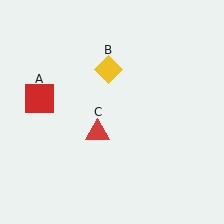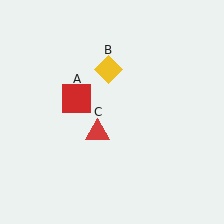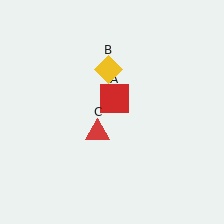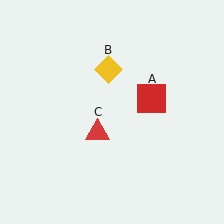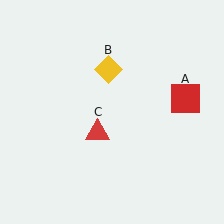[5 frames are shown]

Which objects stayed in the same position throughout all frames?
Yellow diamond (object B) and red triangle (object C) remained stationary.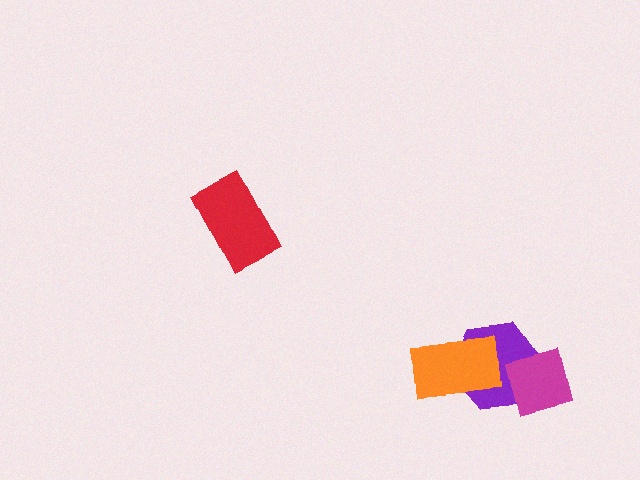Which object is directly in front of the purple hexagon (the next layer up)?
The orange rectangle is directly in front of the purple hexagon.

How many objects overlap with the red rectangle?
0 objects overlap with the red rectangle.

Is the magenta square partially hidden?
No, no other shape covers it.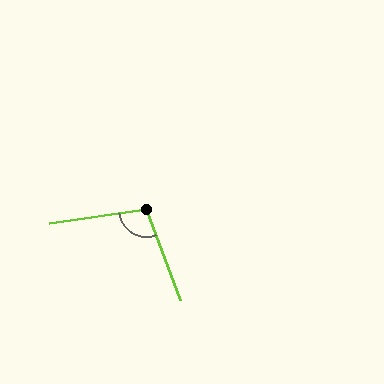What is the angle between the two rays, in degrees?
Approximately 102 degrees.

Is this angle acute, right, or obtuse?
It is obtuse.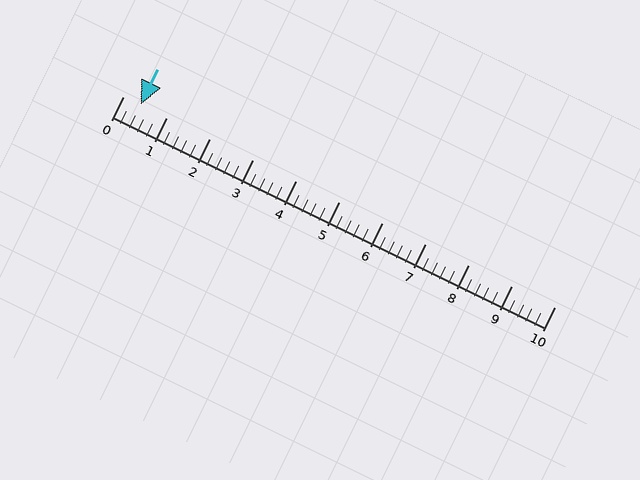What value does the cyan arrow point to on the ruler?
The cyan arrow points to approximately 0.4.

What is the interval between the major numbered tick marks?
The major tick marks are spaced 1 units apart.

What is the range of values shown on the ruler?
The ruler shows values from 0 to 10.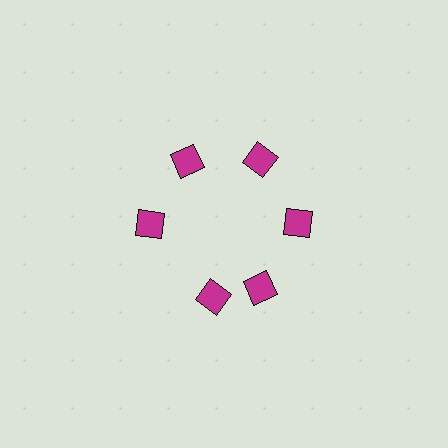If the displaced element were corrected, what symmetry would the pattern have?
It would have 6-fold rotational symmetry — the pattern would map onto itself every 60 degrees.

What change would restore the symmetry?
The symmetry would be restored by rotating it back into even spacing with its neighbors so that all 6 diamonds sit at equal angles and equal distance from the center.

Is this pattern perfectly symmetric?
No. The 6 magenta diamonds are arranged in a ring, but one element near the 7 o'clock position is rotated out of alignment along the ring, breaking the 6-fold rotational symmetry.